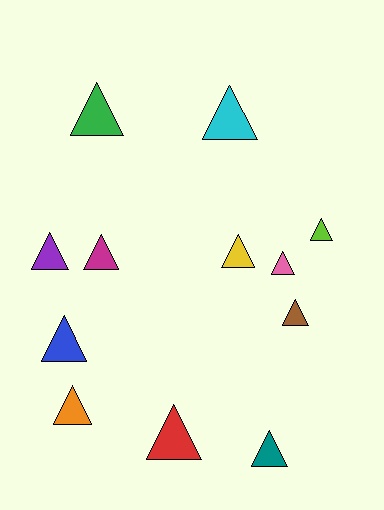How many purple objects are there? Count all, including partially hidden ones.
There is 1 purple object.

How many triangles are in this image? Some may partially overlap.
There are 12 triangles.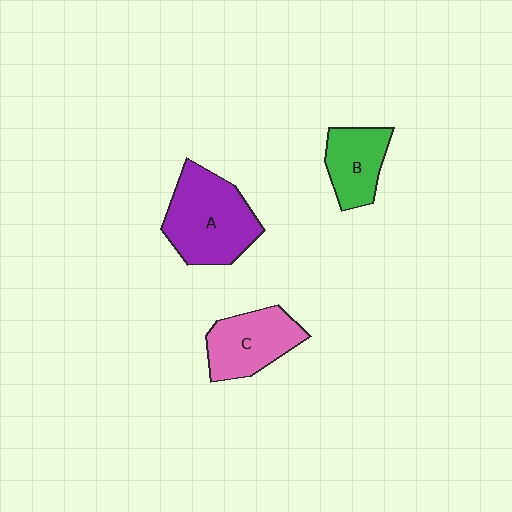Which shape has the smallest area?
Shape B (green).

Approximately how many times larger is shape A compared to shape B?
Approximately 1.7 times.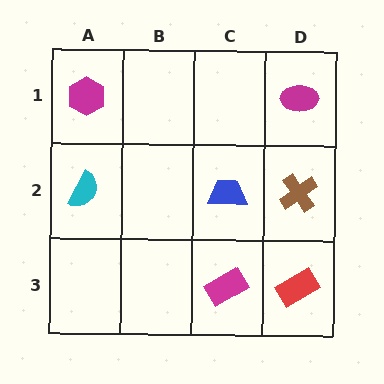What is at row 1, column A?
A magenta hexagon.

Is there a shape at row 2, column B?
No, that cell is empty.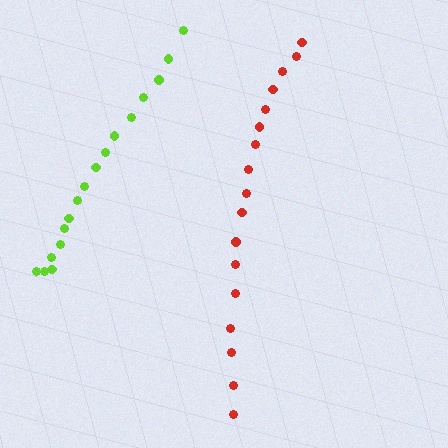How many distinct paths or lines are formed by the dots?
There are 2 distinct paths.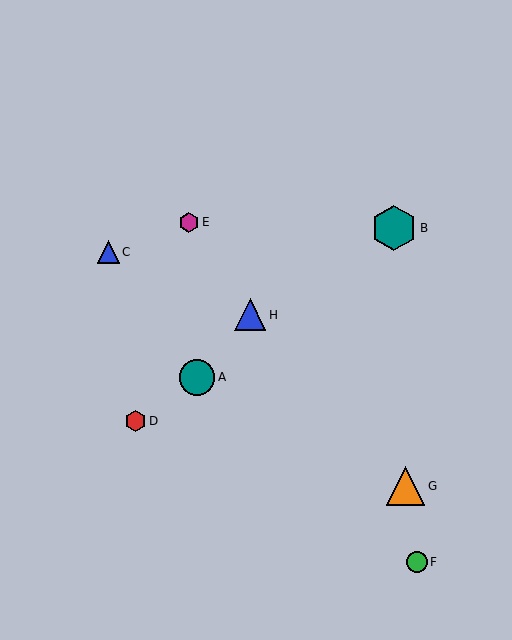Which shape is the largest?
The teal hexagon (labeled B) is the largest.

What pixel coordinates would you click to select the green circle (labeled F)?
Click at (417, 562) to select the green circle F.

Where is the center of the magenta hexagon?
The center of the magenta hexagon is at (189, 222).